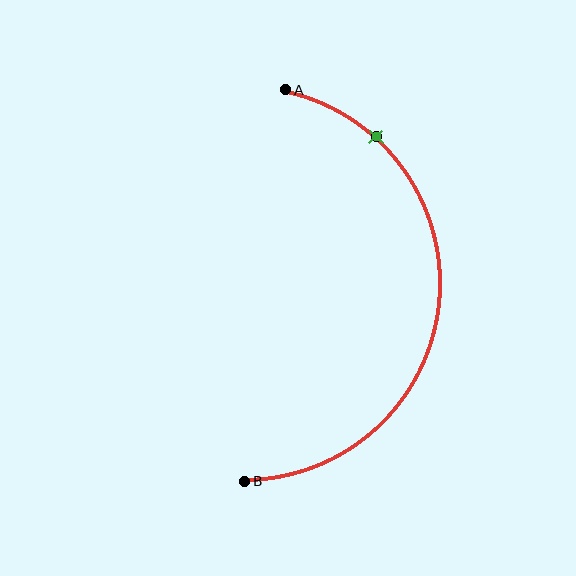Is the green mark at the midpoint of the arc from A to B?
No. The green mark lies on the arc but is closer to endpoint A. The arc midpoint would be at the point on the curve equidistant along the arc from both A and B.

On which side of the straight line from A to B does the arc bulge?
The arc bulges to the right of the straight line connecting A and B.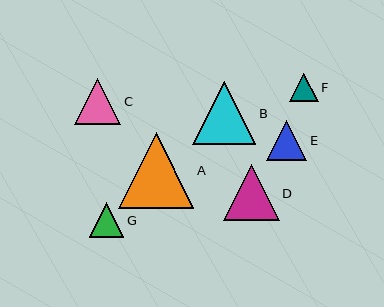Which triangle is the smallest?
Triangle F is the smallest with a size of approximately 28 pixels.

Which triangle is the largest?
Triangle A is the largest with a size of approximately 76 pixels.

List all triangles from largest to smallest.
From largest to smallest: A, B, D, C, E, G, F.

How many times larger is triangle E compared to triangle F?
Triangle E is approximately 1.4 times the size of triangle F.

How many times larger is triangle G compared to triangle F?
Triangle G is approximately 1.2 times the size of triangle F.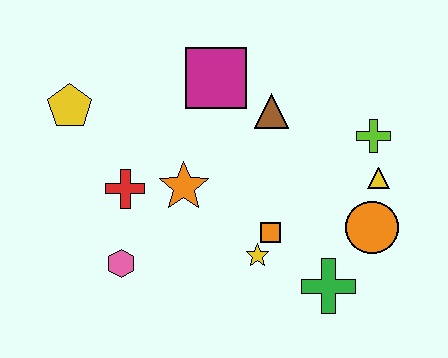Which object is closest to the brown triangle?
The magenta square is closest to the brown triangle.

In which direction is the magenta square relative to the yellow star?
The magenta square is above the yellow star.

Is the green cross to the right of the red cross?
Yes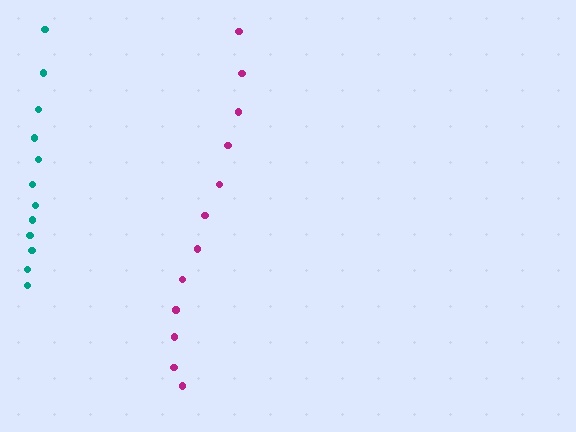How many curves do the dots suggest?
There are 2 distinct paths.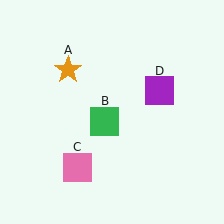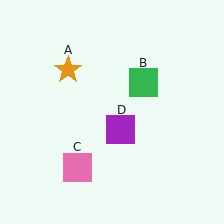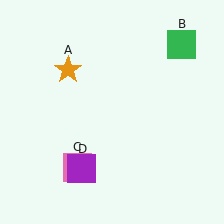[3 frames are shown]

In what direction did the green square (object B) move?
The green square (object B) moved up and to the right.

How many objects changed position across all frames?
2 objects changed position: green square (object B), purple square (object D).